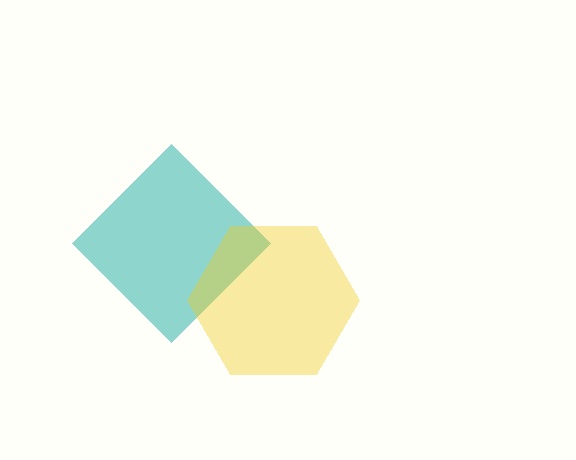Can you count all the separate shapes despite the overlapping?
Yes, there are 2 separate shapes.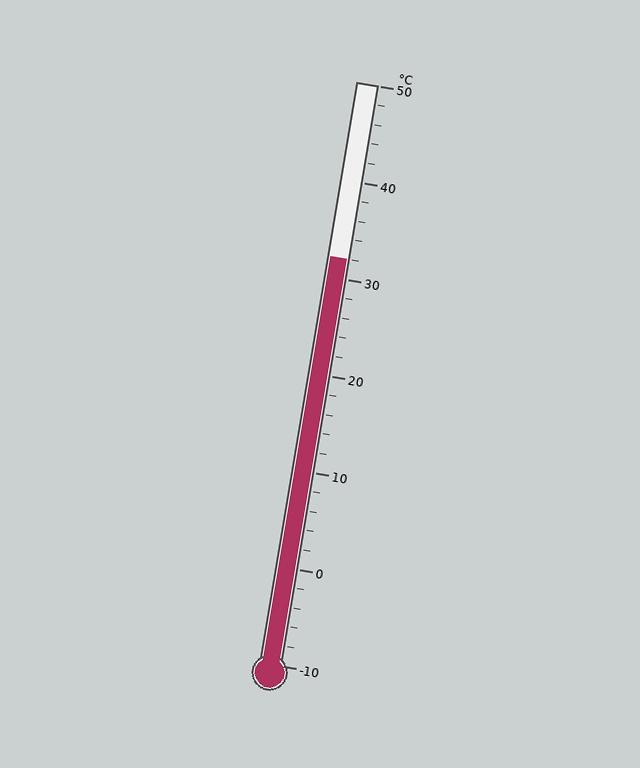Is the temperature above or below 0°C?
The temperature is above 0°C.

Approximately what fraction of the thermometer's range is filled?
The thermometer is filled to approximately 70% of its range.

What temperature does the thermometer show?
The thermometer shows approximately 32°C.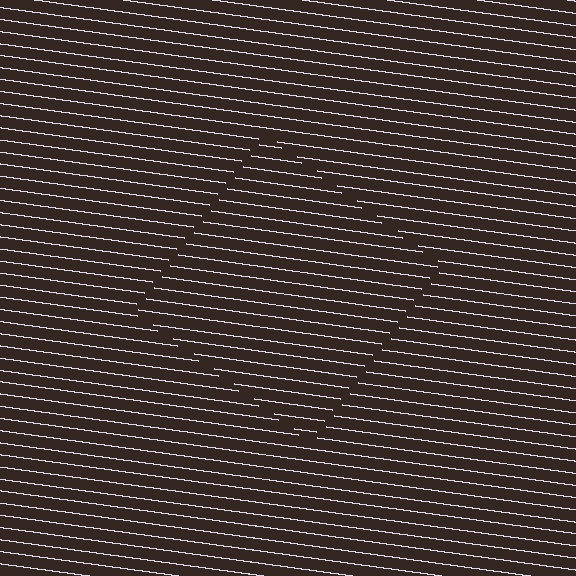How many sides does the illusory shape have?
4 sides — the line-ends trace a square.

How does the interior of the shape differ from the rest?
The interior of the shape contains the same grating, shifted by half a period — the contour is defined by the phase discontinuity where line-ends from the inner and outer gratings abut.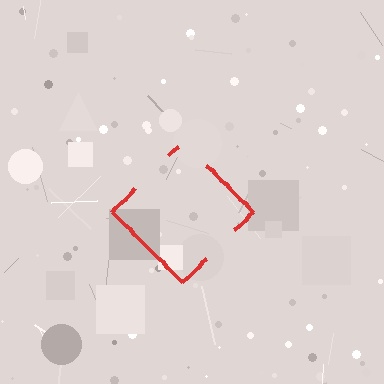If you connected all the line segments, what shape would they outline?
They would outline a diamond.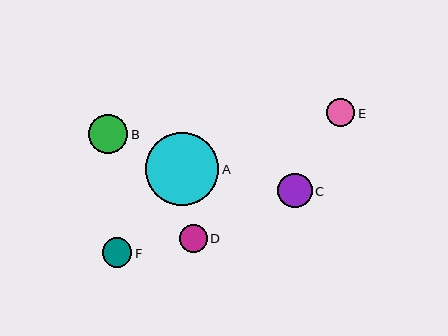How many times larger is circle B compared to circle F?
Circle B is approximately 1.3 times the size of circle F.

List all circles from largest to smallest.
From largest to smallest: A, B, C, F, E, D.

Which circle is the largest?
Circle A is the largest with a size of approximately 73 pixels.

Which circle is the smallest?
Circle D is the smallest with a size of approximately 28 pixels.